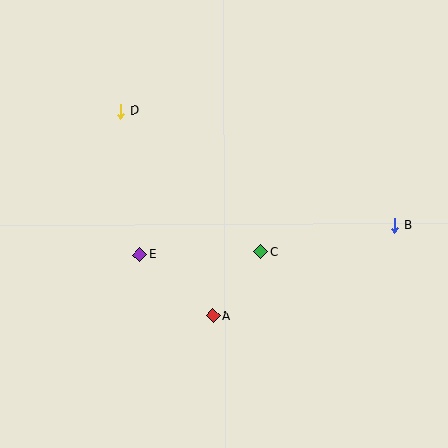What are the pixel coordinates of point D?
Point D is at (121, 111).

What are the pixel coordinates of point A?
Point A is at (213, 316).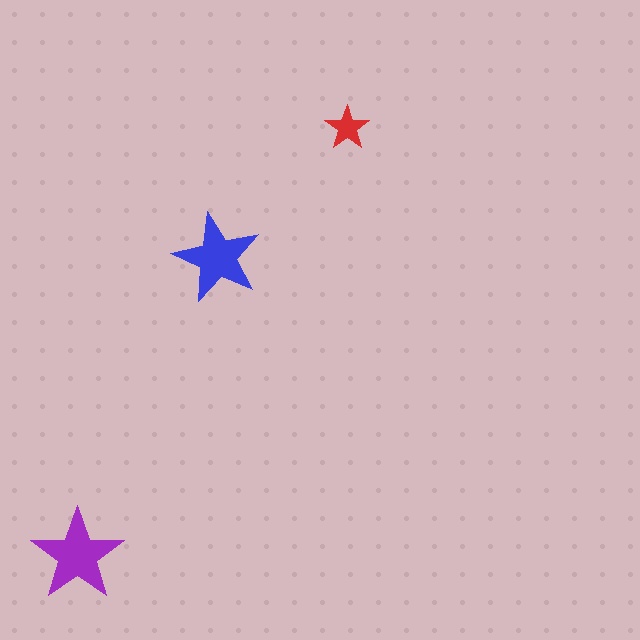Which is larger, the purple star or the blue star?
The purple one.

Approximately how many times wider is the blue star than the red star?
About 2 times wider.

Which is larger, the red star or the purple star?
The purple one.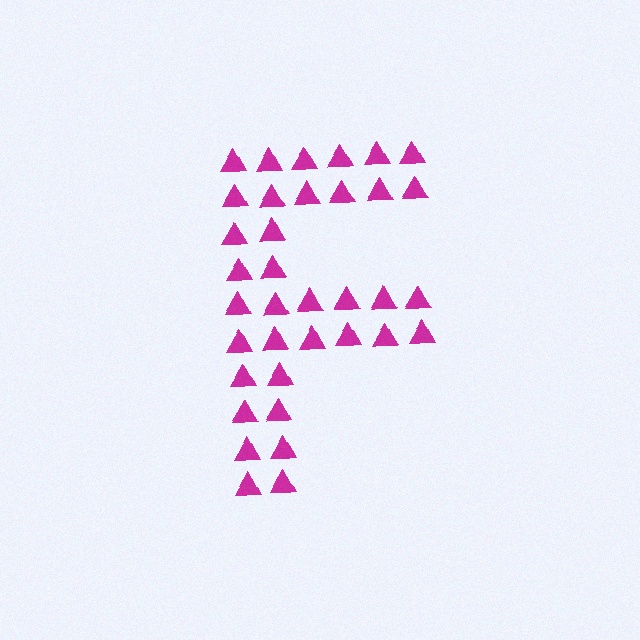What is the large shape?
The large shape is the letter F.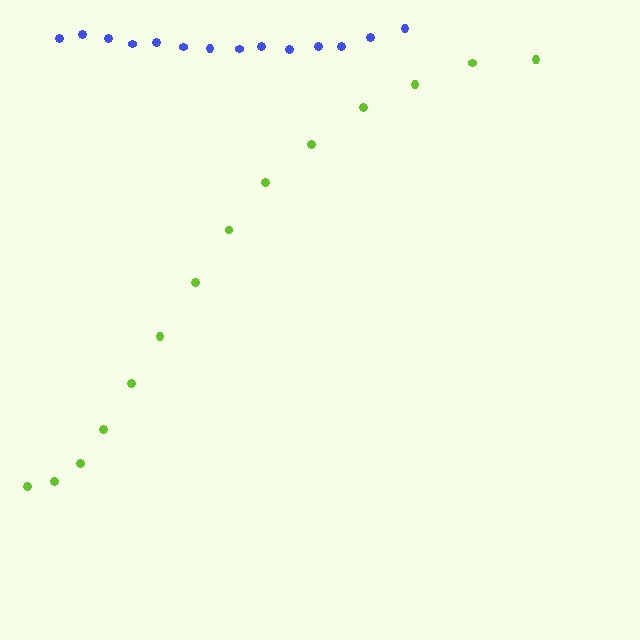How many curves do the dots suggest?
There are 2 distinct paths.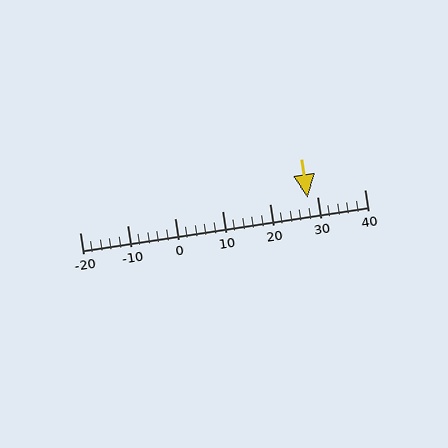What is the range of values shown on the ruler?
The ruler shows values from -20 to 40.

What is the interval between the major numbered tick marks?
The major tick marks are spaced 10 units apart.